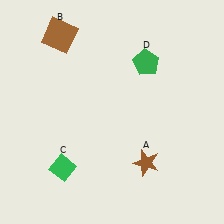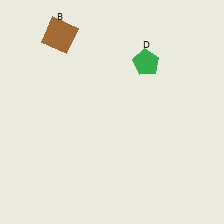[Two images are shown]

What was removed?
The brown star (A), the green diamond (C) were removed in Image 2.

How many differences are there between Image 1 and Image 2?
There are 2 differences between the two images.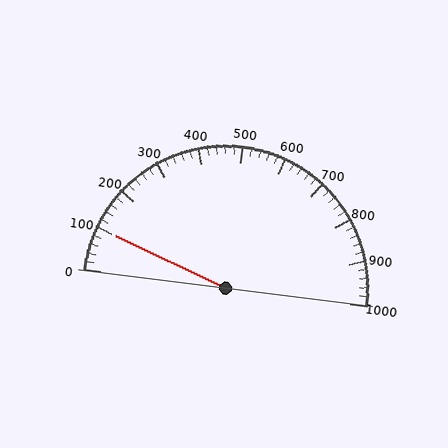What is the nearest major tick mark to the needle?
The nearest major tick mark is 100.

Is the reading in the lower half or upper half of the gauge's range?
The reading is in the lower half of the range (0 to 1000).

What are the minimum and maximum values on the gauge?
The gauge ranges from 0 to 1000.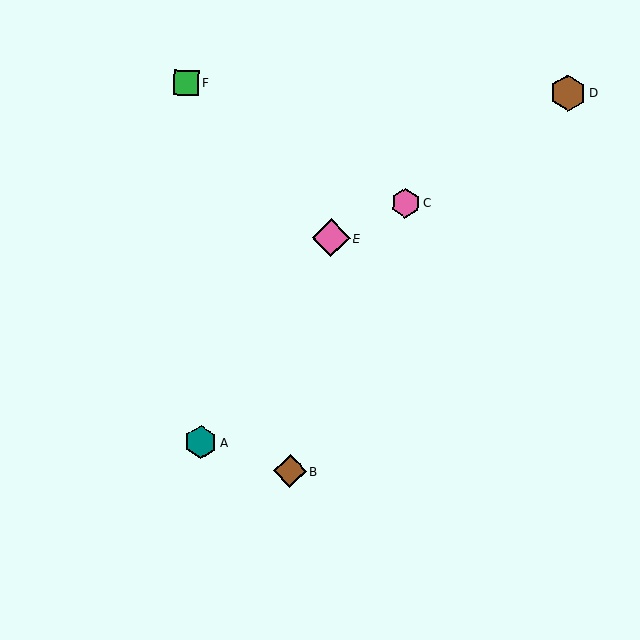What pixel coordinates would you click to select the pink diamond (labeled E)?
Click at (331, 238) to select the pink diamond E.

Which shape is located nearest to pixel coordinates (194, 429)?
The teal hexagon (labeled A) at (201, 442) is nearest to that location.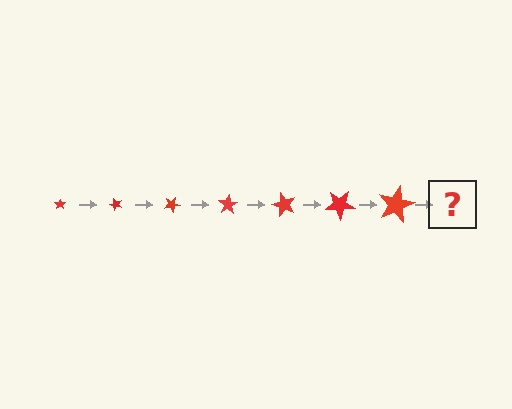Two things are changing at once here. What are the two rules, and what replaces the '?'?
The two rules are that the star grows larger each step and it rotates 50 degrees each step. The '?' should be a star, larger than the previous one and rotated 350 degrees from the start.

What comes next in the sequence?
The next element should be a star, larger than the previous one and rotated 350 degrees from the start.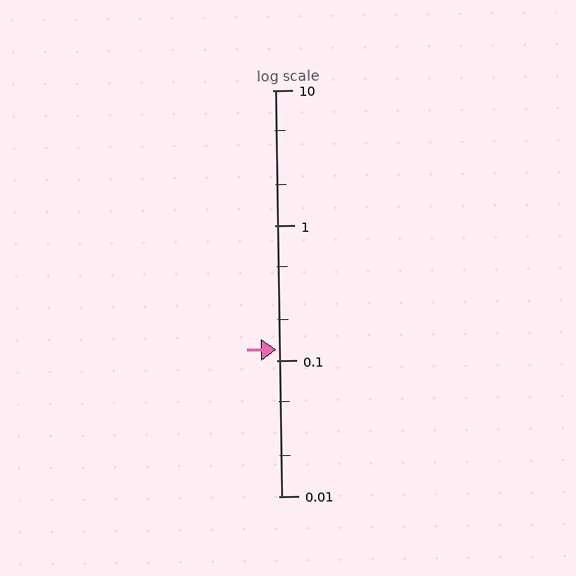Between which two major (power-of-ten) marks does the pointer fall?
The pointer is between 0.1 and 1.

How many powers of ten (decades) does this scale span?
The scale spans 3 decades, from 0.01 to 10.